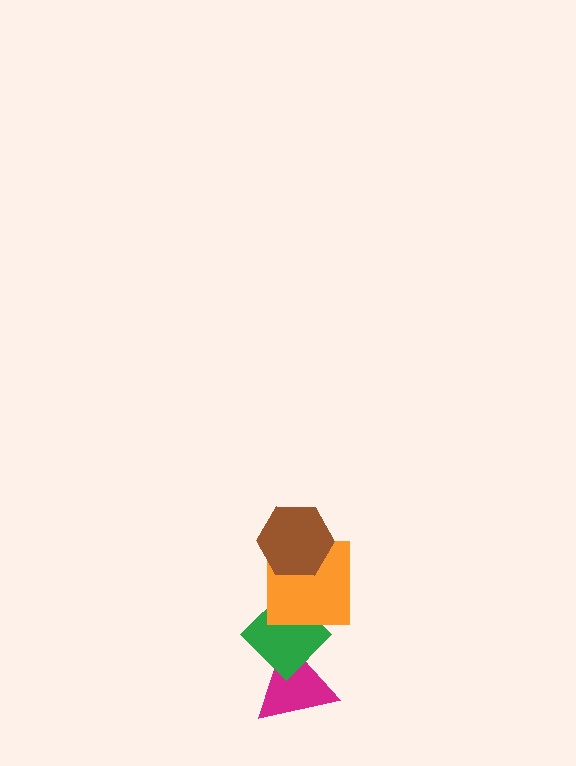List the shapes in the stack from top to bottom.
From top to bottom: the brown hexagon, the orange square, the green diamond, the magenta triangle.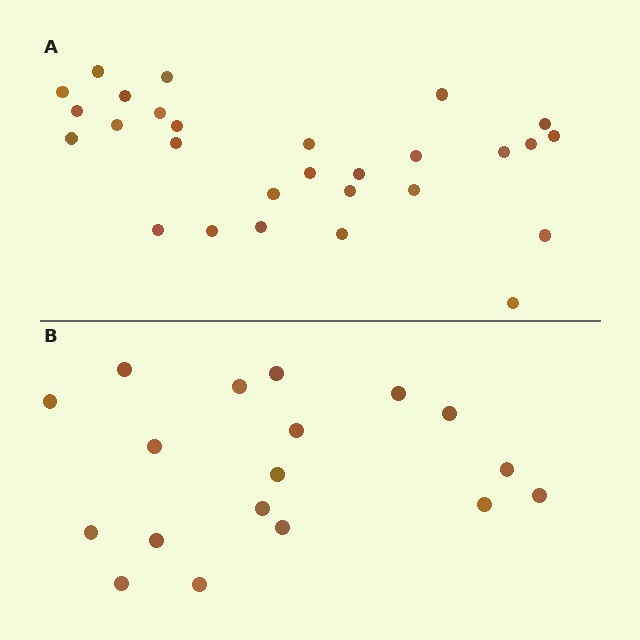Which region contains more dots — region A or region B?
Region A (the top region) has more dots.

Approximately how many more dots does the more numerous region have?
Region A has roughly 10 or so more dots than region B.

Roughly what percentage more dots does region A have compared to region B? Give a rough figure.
About 55% more.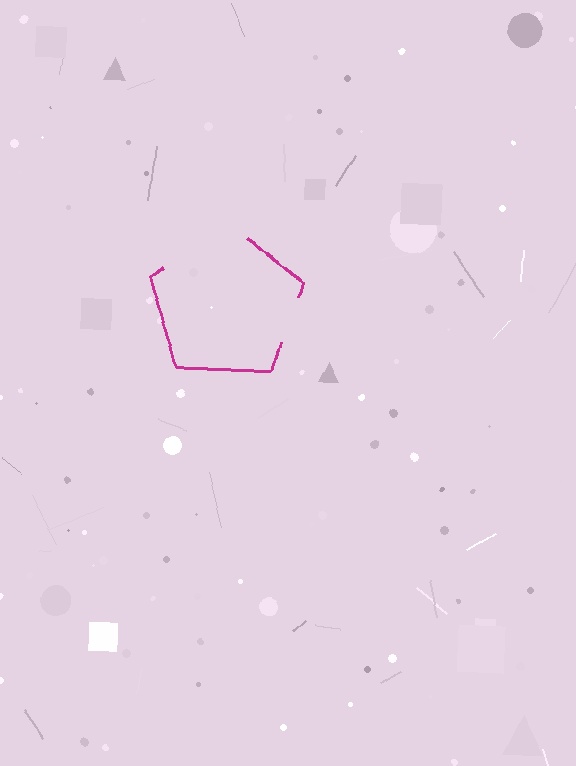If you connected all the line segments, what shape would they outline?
They would outline a pentagon.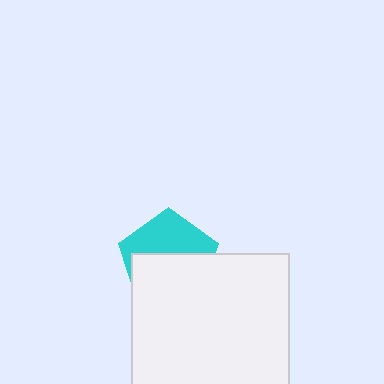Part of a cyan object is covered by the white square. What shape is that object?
It is a pentagon.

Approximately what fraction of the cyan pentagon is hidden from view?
Roughly 56% of the cyan pentagon is hidden behind the white square.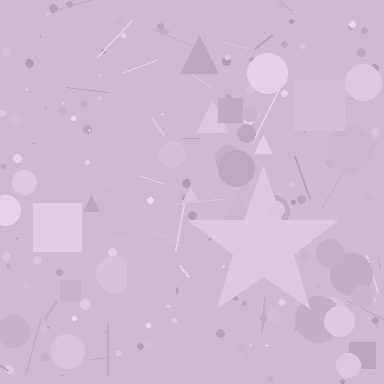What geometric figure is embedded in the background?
A star is embedded in the background.